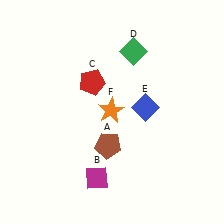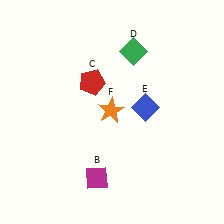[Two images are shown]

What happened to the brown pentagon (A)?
The brown pentagon (A) was removed in Image 2. It was in the bottom-left area of Image 1.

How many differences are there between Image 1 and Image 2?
There is 1 difference between the two images.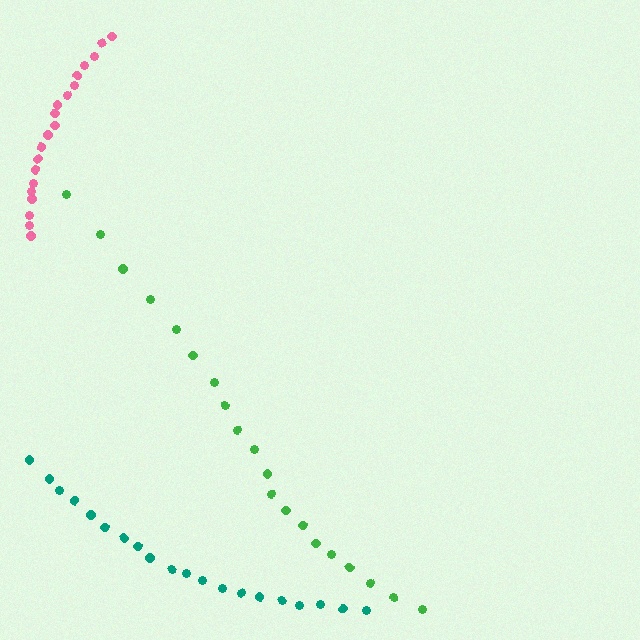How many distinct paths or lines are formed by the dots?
There are 3 distinct paths.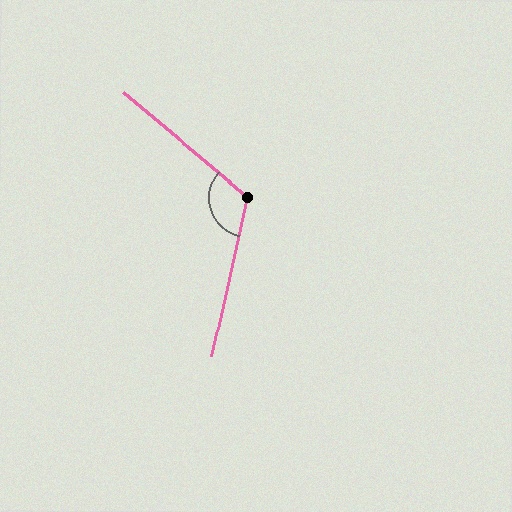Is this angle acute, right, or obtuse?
It is obtuse.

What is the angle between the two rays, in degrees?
Approximately 117 degrees.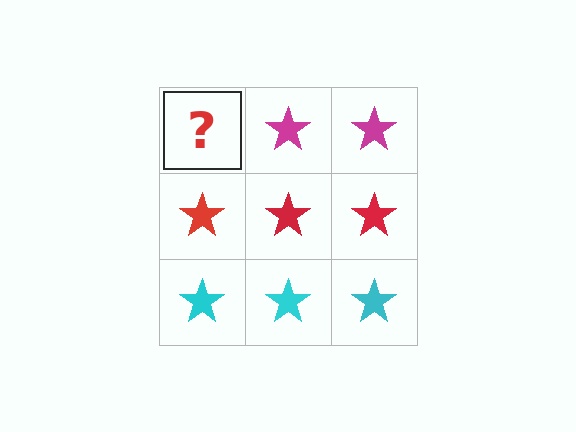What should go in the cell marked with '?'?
The missing cell should contain a magenta star.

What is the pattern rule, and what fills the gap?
The rule is that each row has a consistent color. The gap should be filled with a magenta star.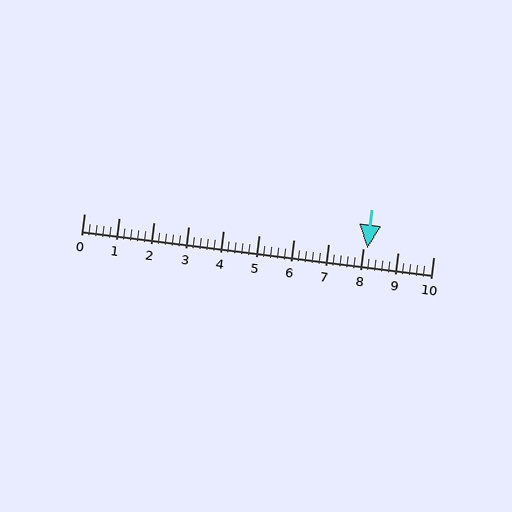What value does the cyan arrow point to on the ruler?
The cyan arrow points to approximately 8.1.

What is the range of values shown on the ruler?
The ruler shows values from 0 to 10.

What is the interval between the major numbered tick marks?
The major tick marks are spaced 1 units apart.